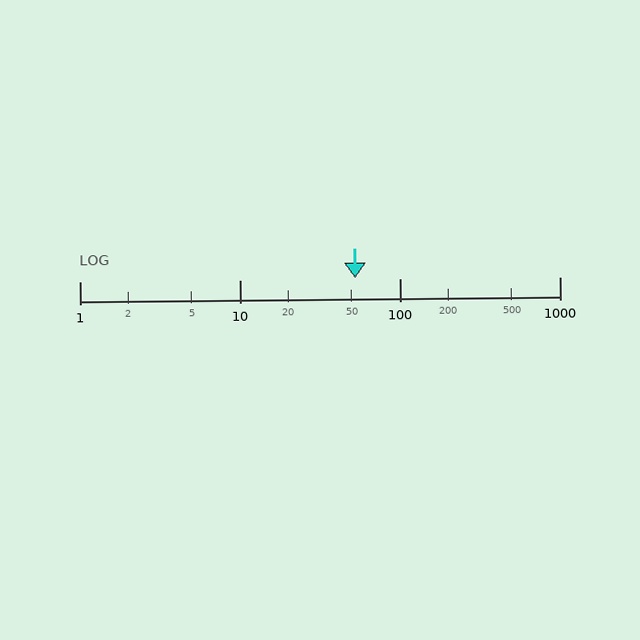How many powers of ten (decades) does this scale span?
The scale spans 3 decades, from 1 to 1000.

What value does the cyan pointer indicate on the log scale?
The pointer indicates approximately 53.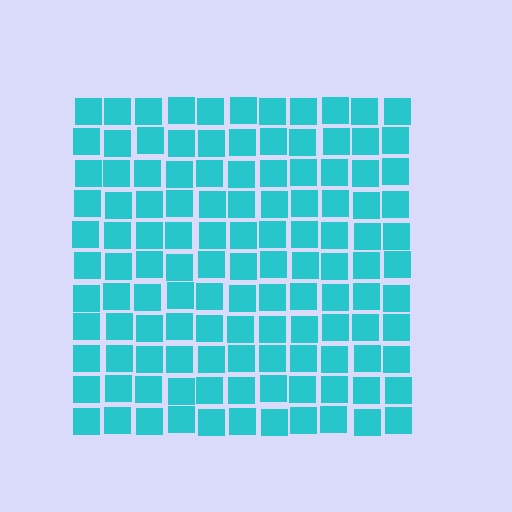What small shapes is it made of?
It is made of small squares.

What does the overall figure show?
The overall figure shows a square.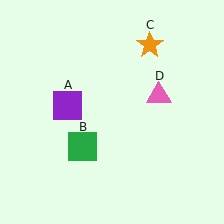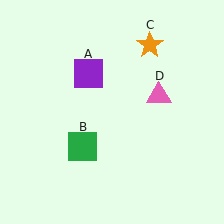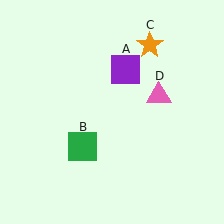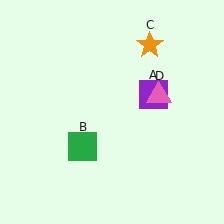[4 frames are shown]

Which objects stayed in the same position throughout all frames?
Green square (object B) and orange star (object C) and pink triangle (object D) remained stationary.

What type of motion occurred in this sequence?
The purple square (object A) rotated clockwise around the center of the scene.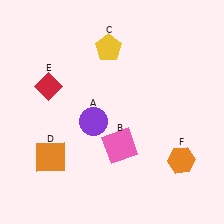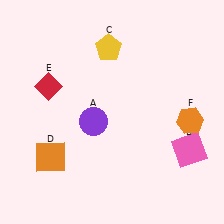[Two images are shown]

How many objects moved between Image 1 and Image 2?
2 objects moved between the two images.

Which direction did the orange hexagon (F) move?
The orange hexagon (F) moved up.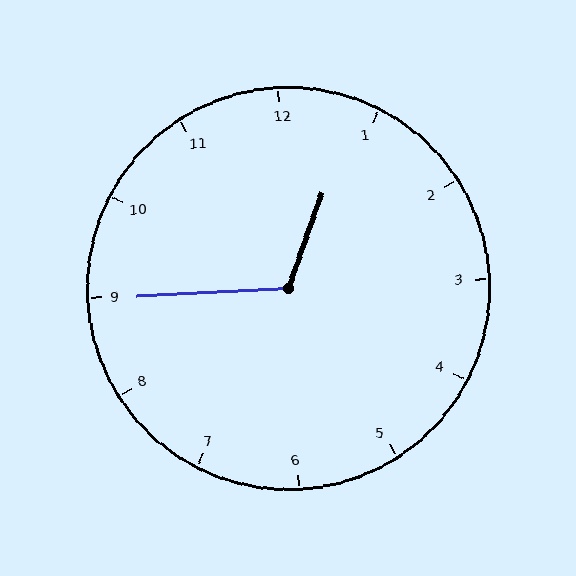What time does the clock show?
12:45.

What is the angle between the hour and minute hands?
Approximately 112 degrees.